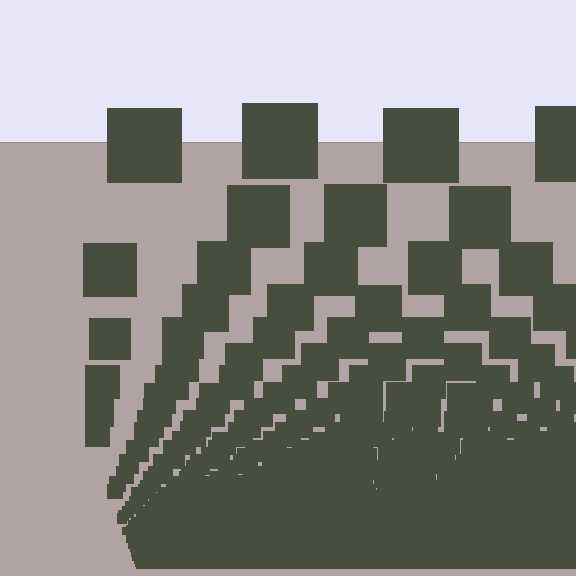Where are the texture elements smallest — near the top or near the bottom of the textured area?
Near the bottom.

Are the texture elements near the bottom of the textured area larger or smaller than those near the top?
Smaller. The gradient is inverted — elements near the bottom are smaller and denser.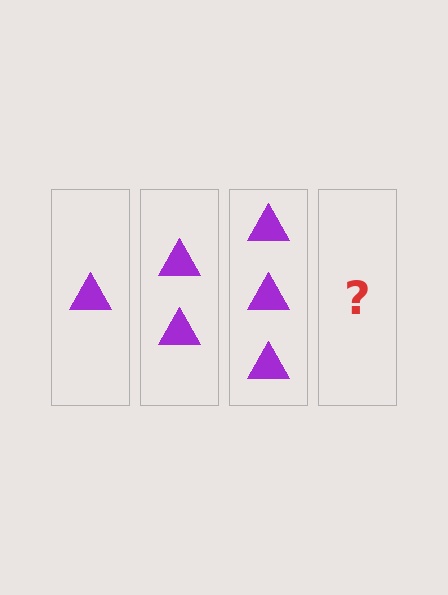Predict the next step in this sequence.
The next step is 4 triangles.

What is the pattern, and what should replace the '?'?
The pattern is that each step adds one more triangle. The '?' should be 4 triangles.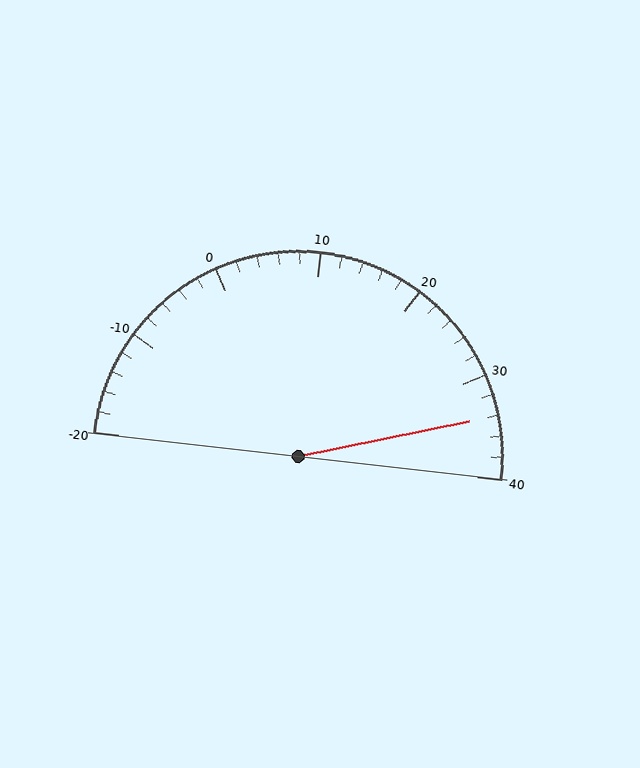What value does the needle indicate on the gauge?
The needle indicates approximately 34.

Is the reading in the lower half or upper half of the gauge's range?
The reading is in the upper half of the range (-20 to 40).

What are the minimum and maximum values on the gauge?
The gauge ranges from -20 to 40.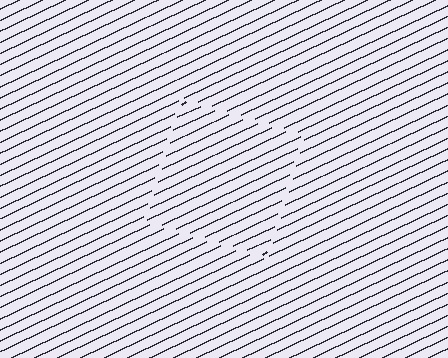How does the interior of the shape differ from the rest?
The interior of the shape contains the same grating, shifted by half a period — the contour is defined by the phase discontinuity where line-ends from the inner and outer gratings abut.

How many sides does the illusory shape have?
4 sides — the line-ends trace a square.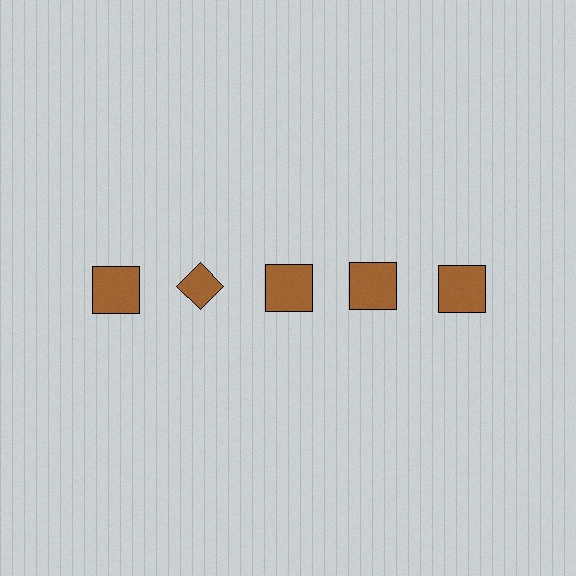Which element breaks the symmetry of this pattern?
The brown diamond in the top row, second from left column breaks the symmetry. All other shapes are brown squares.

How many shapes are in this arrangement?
There are 5 shapes arranged in a grid pattern.